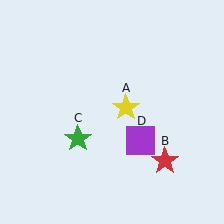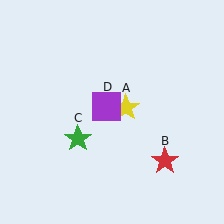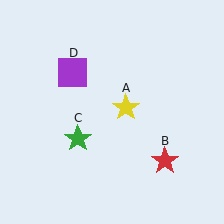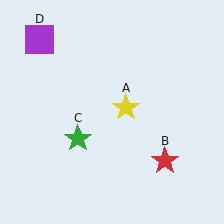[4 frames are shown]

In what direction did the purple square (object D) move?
The purple square (object D) moved up and to the left.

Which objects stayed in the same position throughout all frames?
Yellow star (object A) and red star (object B) and green star (object C) remained stationary.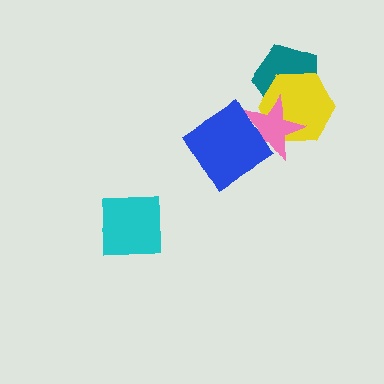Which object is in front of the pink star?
The blue diamond is in front of the pink star.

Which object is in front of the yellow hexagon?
The pink star is in front of the yellow hexagon.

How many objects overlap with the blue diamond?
1 object overlaps with the blue diamond.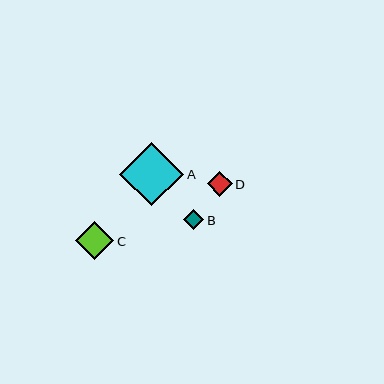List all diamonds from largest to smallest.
From largest to smallest: A, C, D, B.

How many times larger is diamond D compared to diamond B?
Diamond D is approximately 1.2 times the size of diamond B.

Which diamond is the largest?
Diamond A is the largest with a size of approximately 64 pixels.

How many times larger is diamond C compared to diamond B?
Diamond C is approximately 1.9 times the size of diamond B.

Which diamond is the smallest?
Diamond B is the smallest with a size of approximately 20 pixels.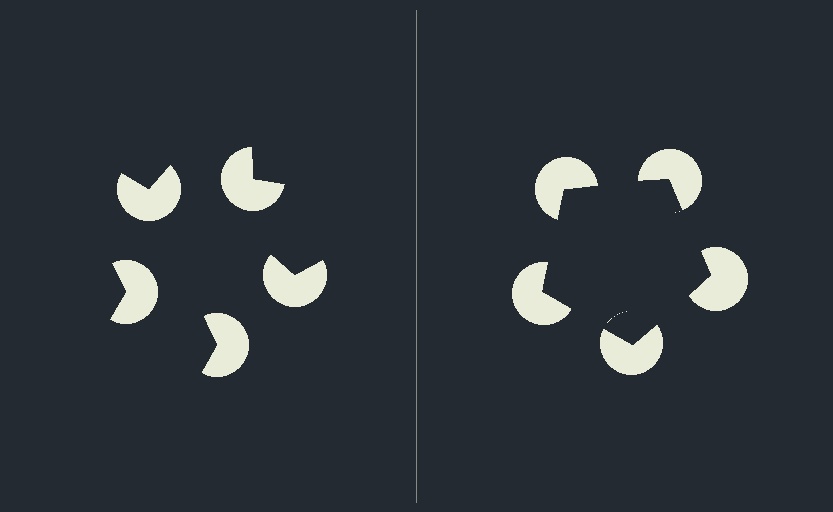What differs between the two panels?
The pac-man discs are positioned identically on both sides; only the wedge orientations differ. On the right they align to a pentagon; on the left they are misaligned.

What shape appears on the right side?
An illusory pentagon.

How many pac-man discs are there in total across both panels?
10 — 5 on each side.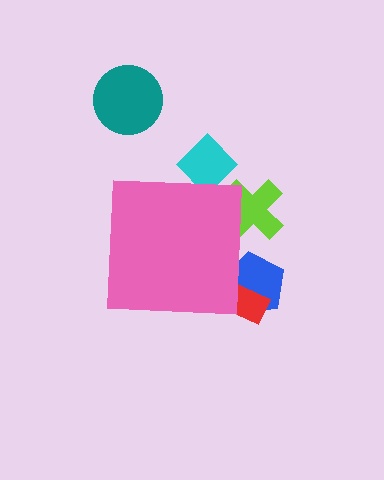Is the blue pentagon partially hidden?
Yes, the blue pentagon is partially hidden behind the pink square.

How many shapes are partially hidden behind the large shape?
4 shapes are partially hidden.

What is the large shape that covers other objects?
A pink square.